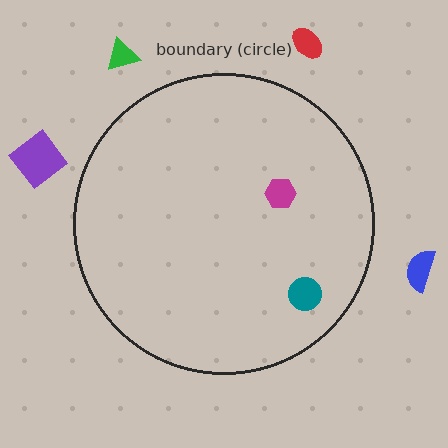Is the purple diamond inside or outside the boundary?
Outside.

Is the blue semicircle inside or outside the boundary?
Outside.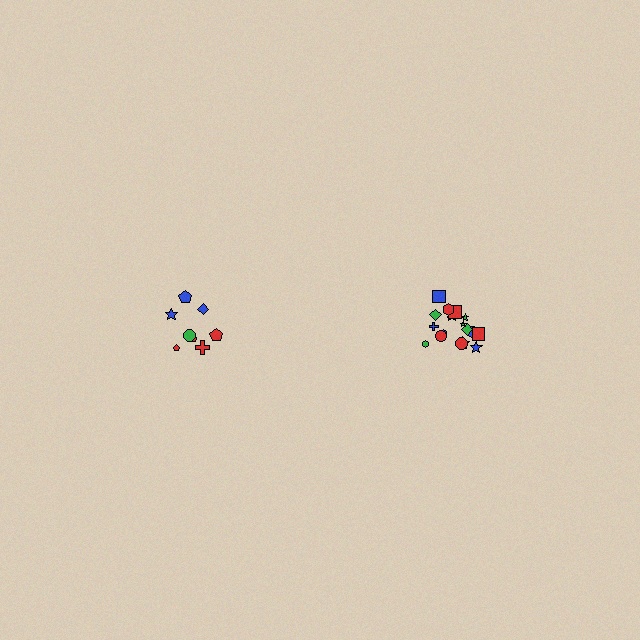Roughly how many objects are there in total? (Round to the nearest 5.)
Roughly 25 objects in total.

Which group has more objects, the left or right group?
The right group.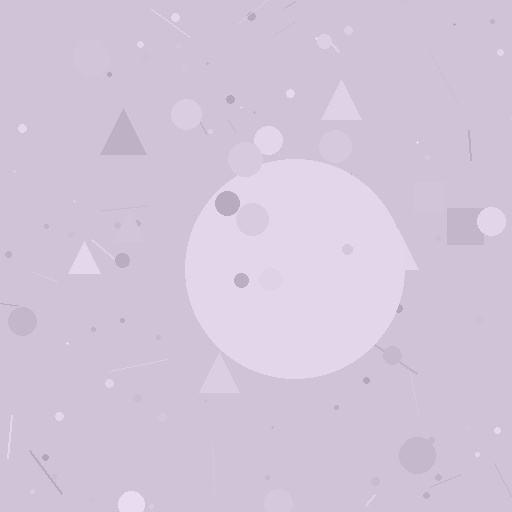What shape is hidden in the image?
A circle is hidden in the image.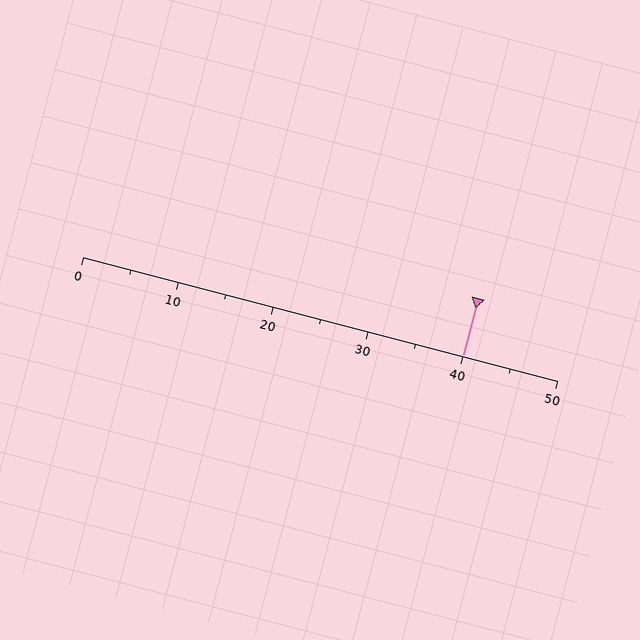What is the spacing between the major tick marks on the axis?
The major ticks are spaced 10 apart.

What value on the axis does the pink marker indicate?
The marker indicates approximately 40.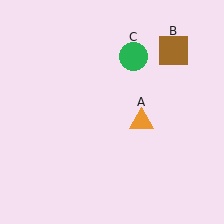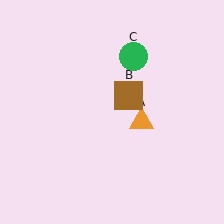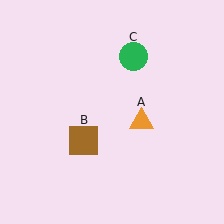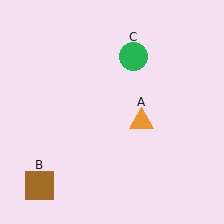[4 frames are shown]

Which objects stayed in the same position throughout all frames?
Orange triangle (object A) and green circle (object C) remained stationary.